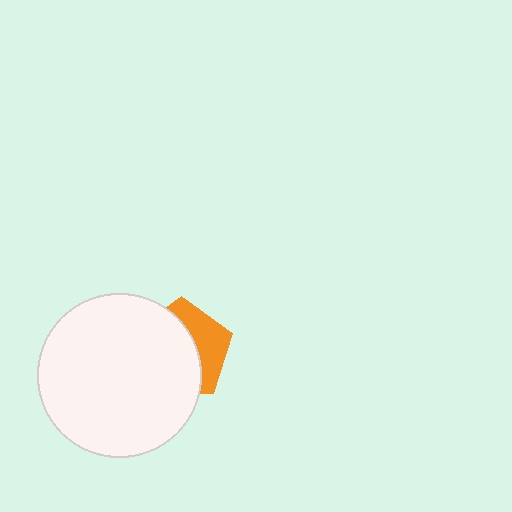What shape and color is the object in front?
The object in front is a white circle.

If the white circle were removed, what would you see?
You would see the complete orange pentagon.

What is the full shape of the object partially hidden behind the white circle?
The partially hidden object is an orange pentagon.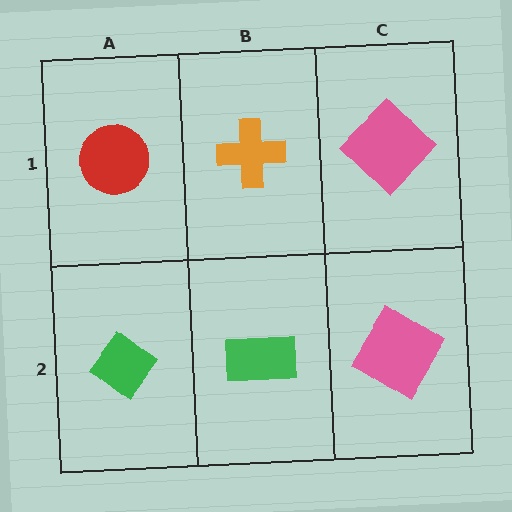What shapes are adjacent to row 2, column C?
A pink diamond (row 1, column C), a green rectangle (row 2, column B).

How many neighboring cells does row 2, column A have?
2.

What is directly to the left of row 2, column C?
A green rectangle.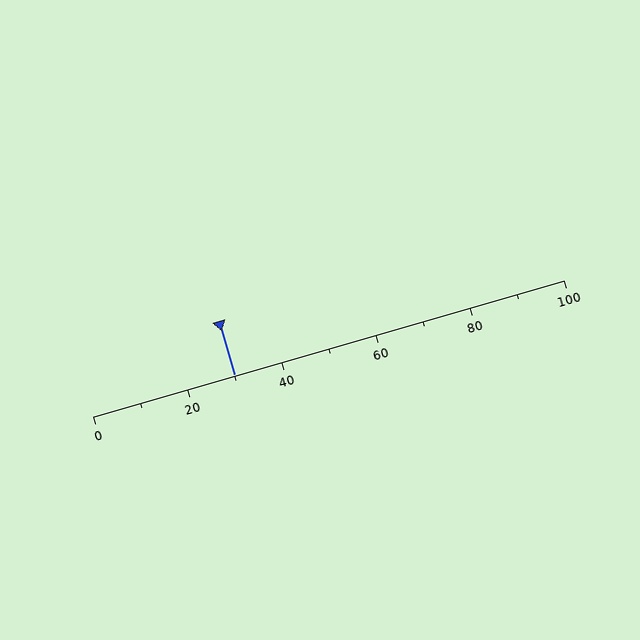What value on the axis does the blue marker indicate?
The marker indicates approximately 30.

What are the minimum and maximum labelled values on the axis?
The axis runs from 0 to 100.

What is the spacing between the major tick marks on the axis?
The major ticks are spaced 20 apart.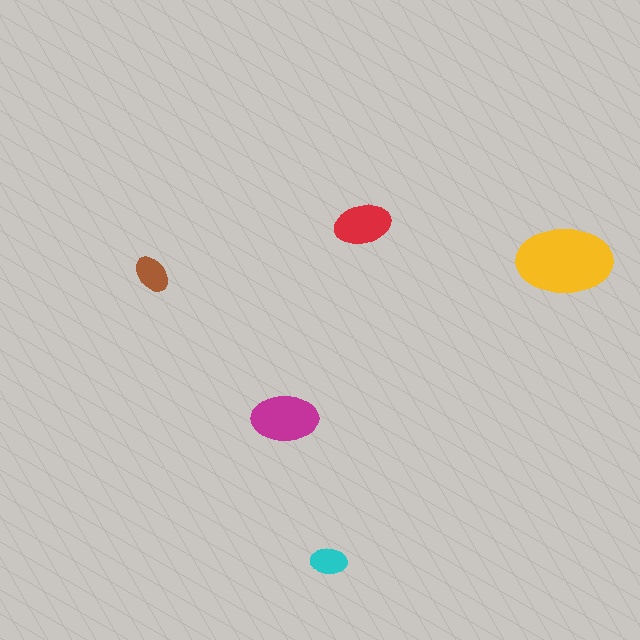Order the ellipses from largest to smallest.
the yellow one, the magenta one, the red one, the brown one, the cyan one.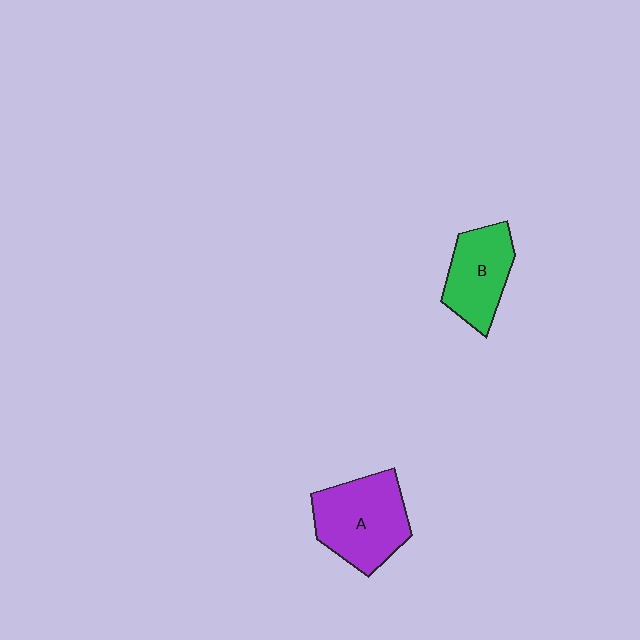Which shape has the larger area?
Shape A (purple).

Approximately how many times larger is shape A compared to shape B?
Approximately 1.3 times.